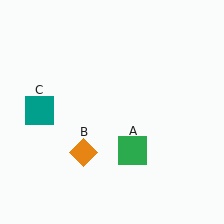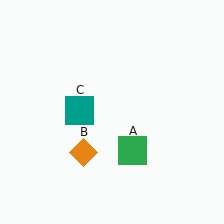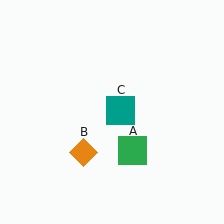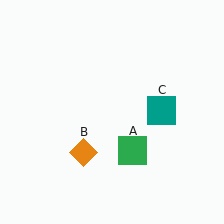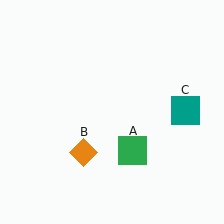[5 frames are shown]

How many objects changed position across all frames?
1 object changed position: teal square (object C).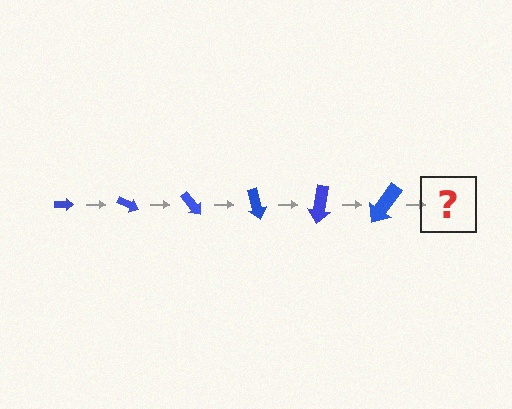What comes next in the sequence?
The next element should be an arrow, larger than the previous one and rotated 150 degrees from the start.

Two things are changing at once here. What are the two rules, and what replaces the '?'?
The two rules are that the arrow grows larger each step and it rotates 25 degrees each step. The '?' should be an arrow, larger than the previous one and rotated 150 degrees from the start.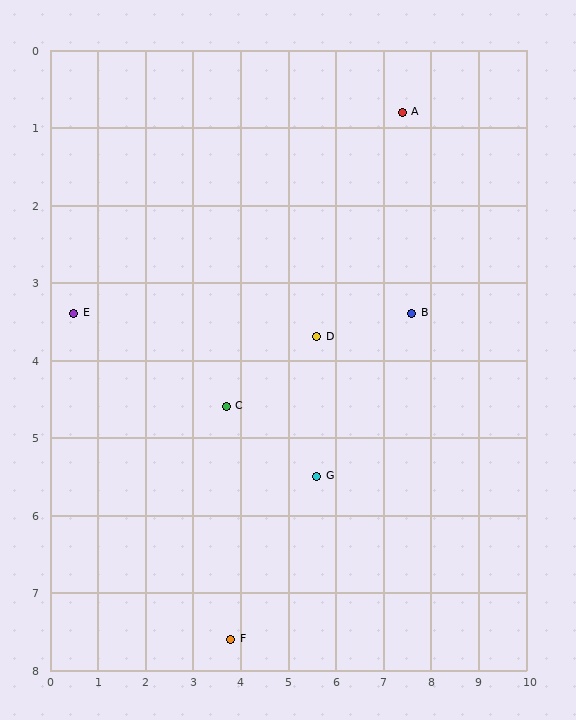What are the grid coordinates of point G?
Point G is at approximately (5.6, 5.5).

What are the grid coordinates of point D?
Point D is at approximately (5.6, 3.7).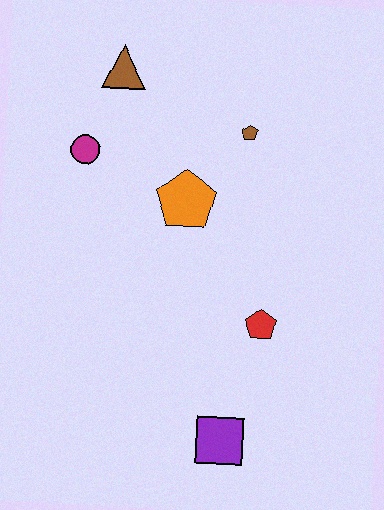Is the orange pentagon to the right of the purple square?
No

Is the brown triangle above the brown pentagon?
Yes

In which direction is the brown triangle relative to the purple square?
The brown triangle is above the purple square.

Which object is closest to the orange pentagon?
The brown pentagon is closest to the orange pentagon.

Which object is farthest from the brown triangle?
The purple square is farthest from the brown triangle.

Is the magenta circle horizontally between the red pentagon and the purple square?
No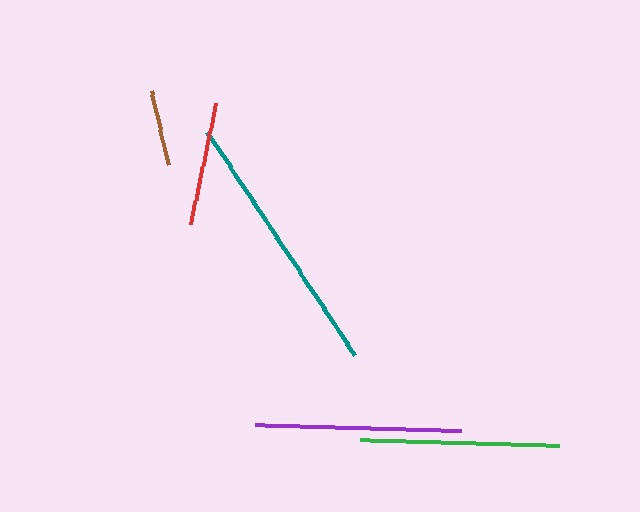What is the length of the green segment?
The green segment is approximately 199 pixels long.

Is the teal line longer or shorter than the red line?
The teal line is longer than the red line.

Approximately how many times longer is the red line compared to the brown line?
The red line is approximately 1.6 times the length of the brown line.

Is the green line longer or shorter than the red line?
The green line is longer than the red line.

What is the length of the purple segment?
The purple segment is approximately 206 pixels long.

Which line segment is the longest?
The teal line is the longest at approximately 268 pixels.